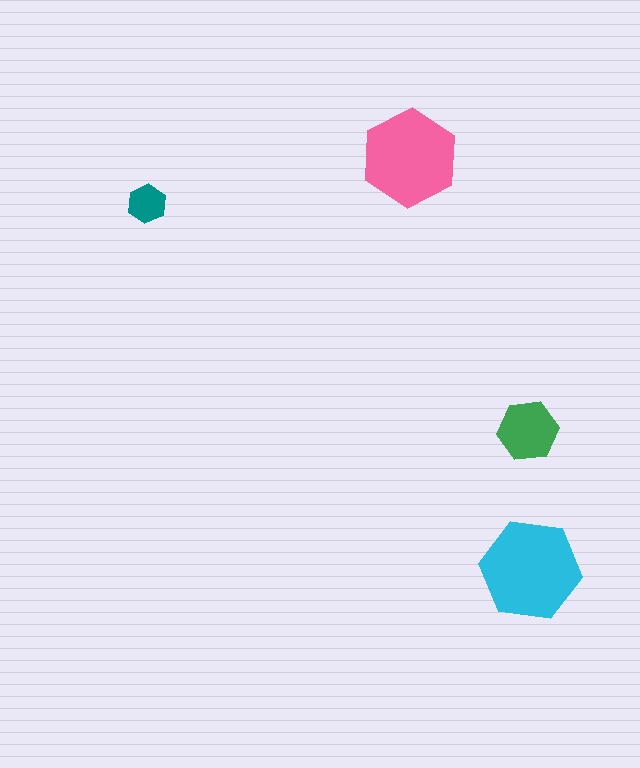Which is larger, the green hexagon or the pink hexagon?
The pink one.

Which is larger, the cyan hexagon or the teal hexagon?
The cyan one.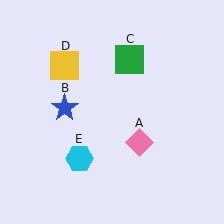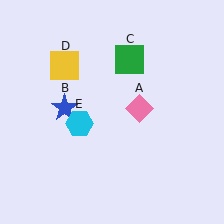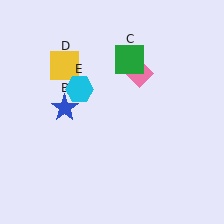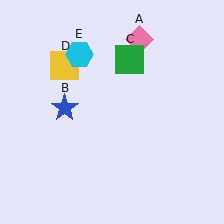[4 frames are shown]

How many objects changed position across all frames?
2 objects changed position: pink diamond (object A), cyan hexagon (object E).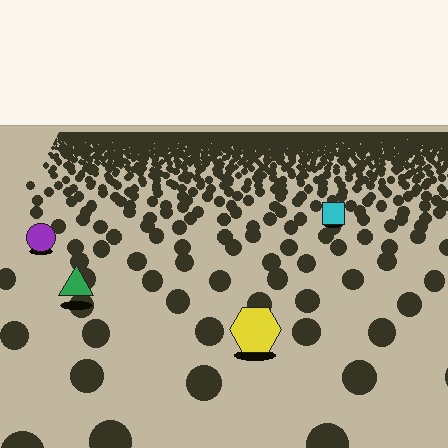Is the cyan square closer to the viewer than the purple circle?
No. The purple circle is closer — you can tell from the texture gradient: the ground texture is coarser near it.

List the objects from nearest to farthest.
From nearest to farthest: the yellow hexagon, the green triangle, the purple circle, the cyan square.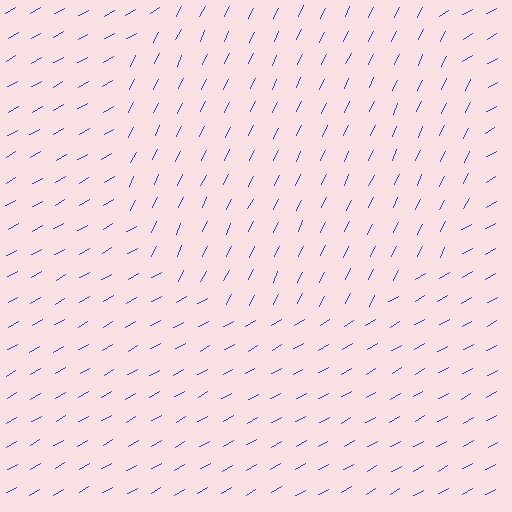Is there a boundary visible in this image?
Yes, there is a texture boundary formed by a change in line orientation.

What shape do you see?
I see a circle.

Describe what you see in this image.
The image is filled with small blue line segments. A circle region in the image has lines oriented differently from the surrounding lines, creating a visible texture boundary.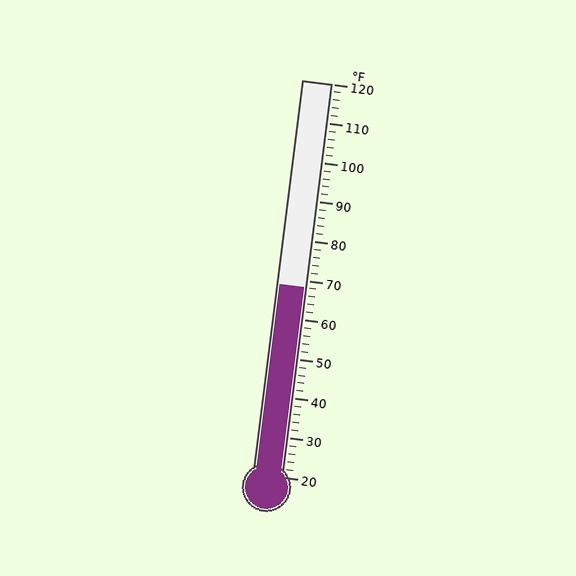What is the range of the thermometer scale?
The thermometer scale ranges from 20°F to 120°F.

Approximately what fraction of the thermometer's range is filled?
The thermometer is filled to approximately 50% of its range.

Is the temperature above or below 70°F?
The temperature is below 70°F.